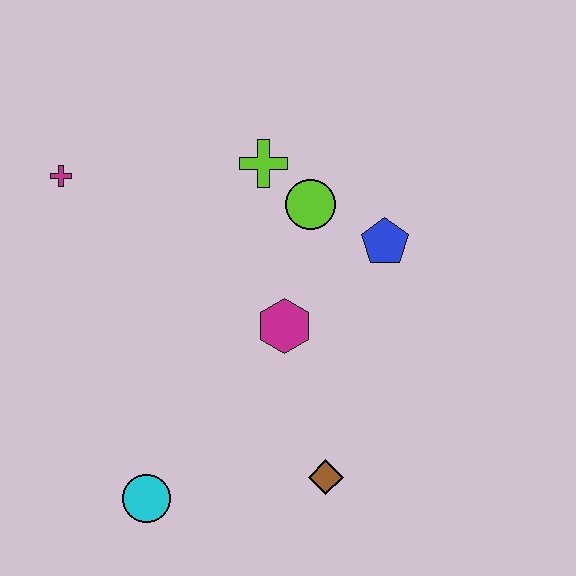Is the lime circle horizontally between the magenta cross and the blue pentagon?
Yes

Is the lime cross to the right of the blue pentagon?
No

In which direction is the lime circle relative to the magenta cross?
The lime circle is to the right of the magenta cross.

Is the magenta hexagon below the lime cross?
Yes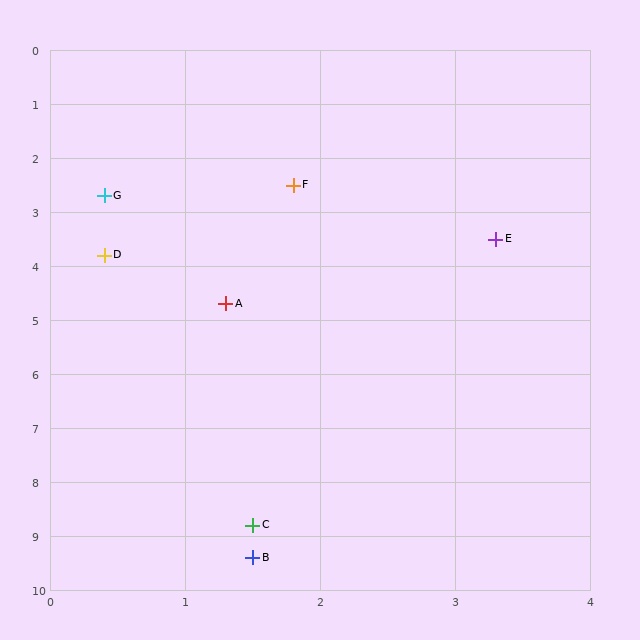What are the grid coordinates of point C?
Point C is at approximately (1.5, 8.8).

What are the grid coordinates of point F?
Point F is at approximately (1.8, 2.5).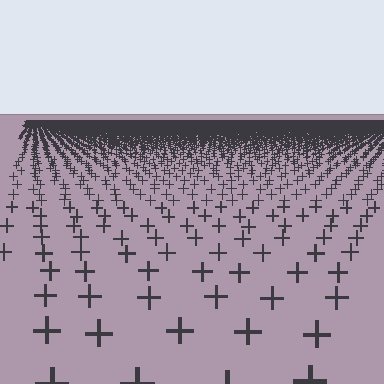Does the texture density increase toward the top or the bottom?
Density increases toward the top.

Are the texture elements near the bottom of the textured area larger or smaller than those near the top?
Larger. Near the bottom, elements are closer to the viewer and appear at a bigger on-screen size.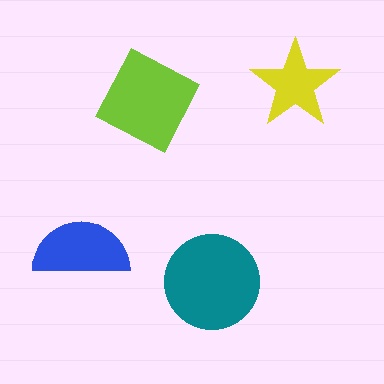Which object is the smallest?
The yellow star.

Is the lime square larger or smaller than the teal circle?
Smaller.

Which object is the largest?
The teal circle.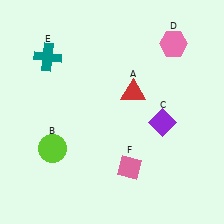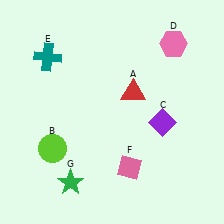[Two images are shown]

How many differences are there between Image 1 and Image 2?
There is 1 difference between the two images.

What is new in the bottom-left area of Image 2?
A green star (G) was added in the bottom-left area of Image 2.